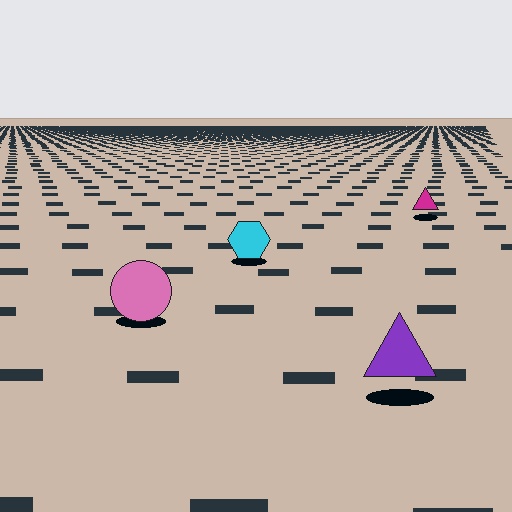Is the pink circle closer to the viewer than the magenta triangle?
Yes. The pink circle is closer — you can tell from the texture gradient: the ground texture is coarser near it.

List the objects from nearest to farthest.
From nearest to farthest: the purple triangle, the pink circle, the cyan hexagon, the magenta triangle.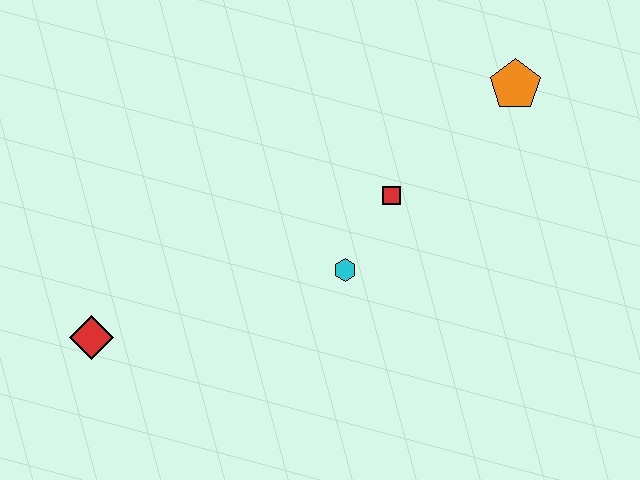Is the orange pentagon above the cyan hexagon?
Yes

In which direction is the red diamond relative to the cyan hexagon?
The red diamond is to the left of the cyan hexagon.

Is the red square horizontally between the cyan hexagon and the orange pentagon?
Yes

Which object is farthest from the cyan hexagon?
The red diamond is farthest from the cyan hexagon.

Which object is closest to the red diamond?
The cyan hexagon is closest to the red diamond.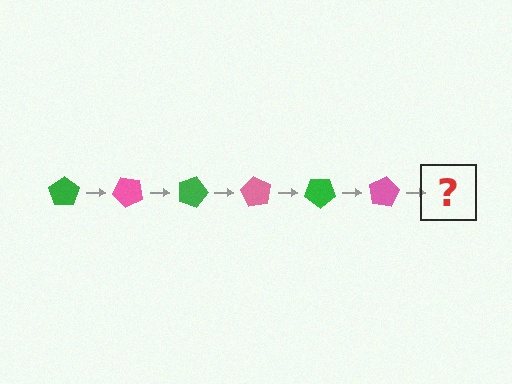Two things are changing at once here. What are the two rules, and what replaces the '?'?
The two rules are that it rotates 45 degrees each step and the color cycles through green and pink. The '?' should be a green pentagon, rotated 270 degrees from the start.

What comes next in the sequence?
The next element should be a green pentagon, rotated 270 degrees from the start.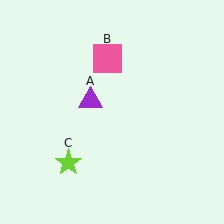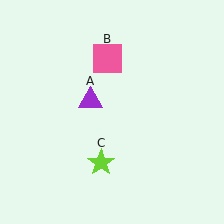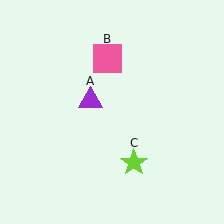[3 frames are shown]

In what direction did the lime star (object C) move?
The lime star (object C) moved right.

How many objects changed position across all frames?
1 object changed position: lime star (object C).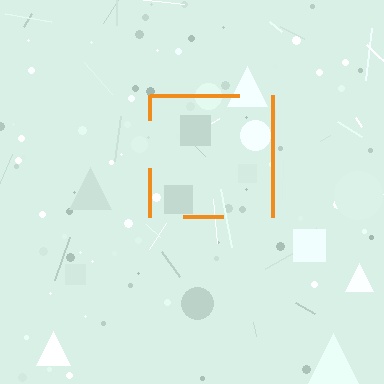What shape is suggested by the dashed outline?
The dashed outline suggests a square.